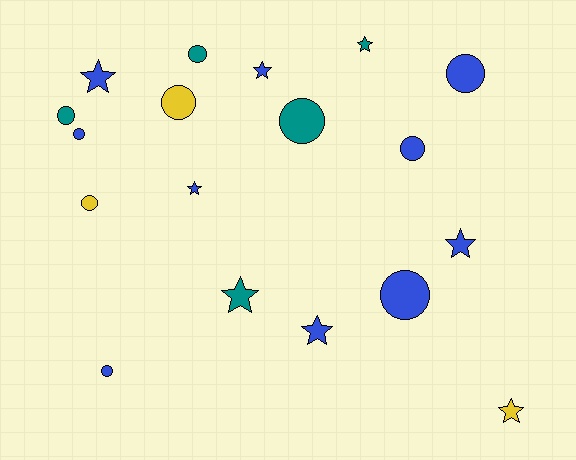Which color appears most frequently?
Blue, with 10 objects.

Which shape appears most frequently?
Circle, with 10 objects.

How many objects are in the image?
There are 18 objects.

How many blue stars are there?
There are 5 blue stars.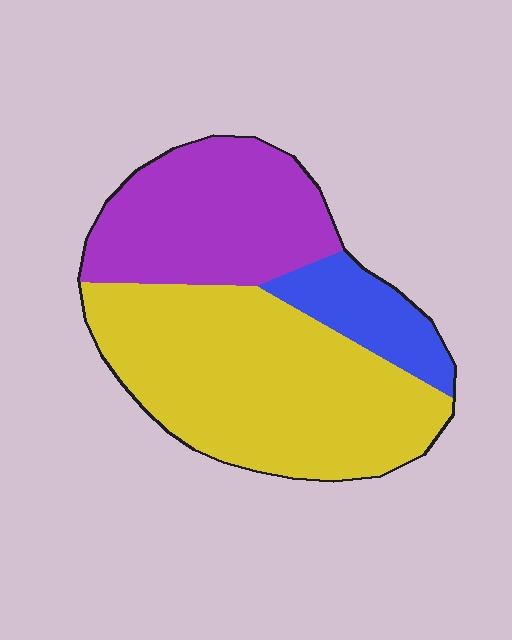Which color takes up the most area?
Yellow, at roughly 55%.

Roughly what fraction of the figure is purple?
Purple takes up between a quarter and a half of the figure.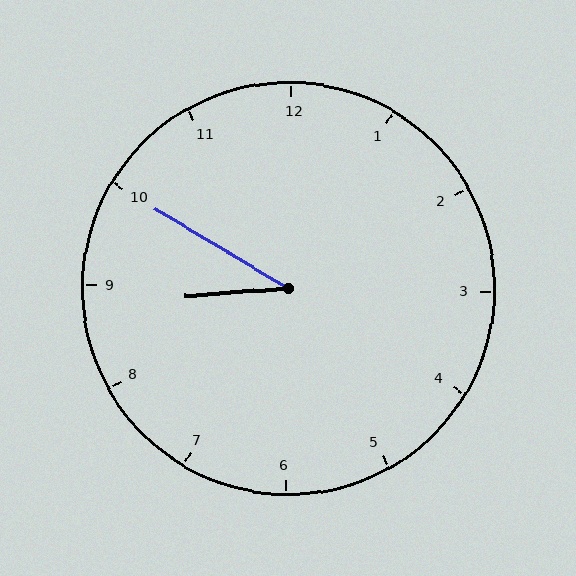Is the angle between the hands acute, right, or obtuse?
It is acute.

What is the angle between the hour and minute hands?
Approximately 35 degrees.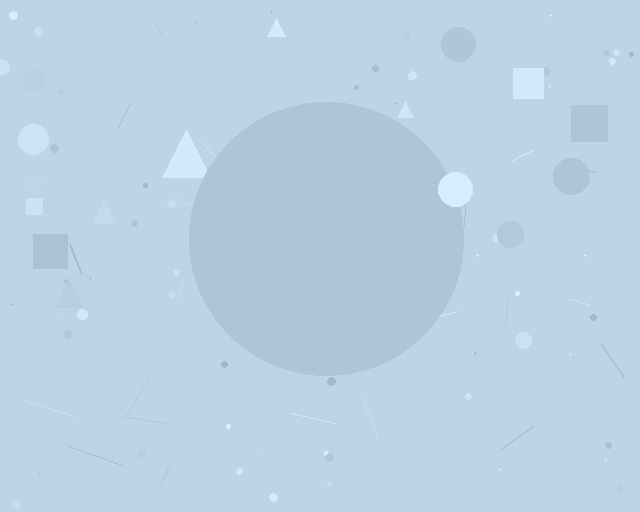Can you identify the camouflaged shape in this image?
The camouflaged shape is a circle.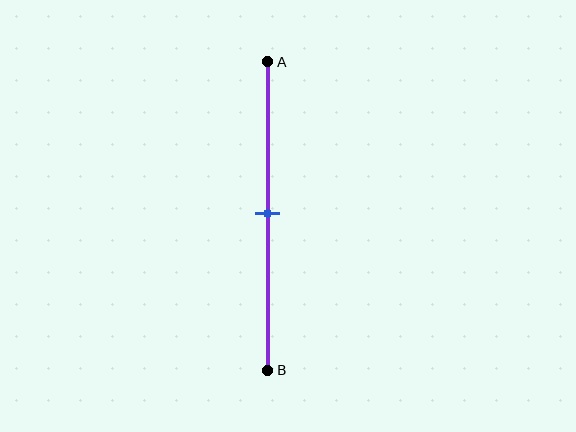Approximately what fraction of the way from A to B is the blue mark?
The blue mark is approximately 50% of the way from A to B.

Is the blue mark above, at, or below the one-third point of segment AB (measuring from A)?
The blue mark is below the one-third point of segment AB.